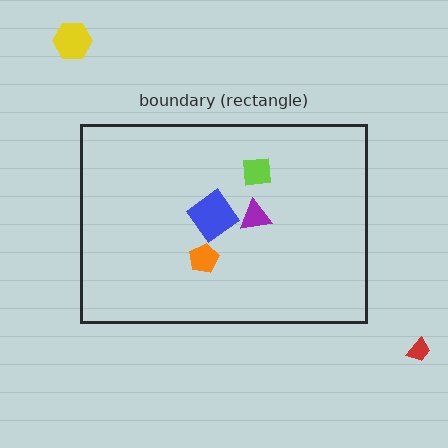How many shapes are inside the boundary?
4 inside, 2 outside.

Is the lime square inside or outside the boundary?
Inside.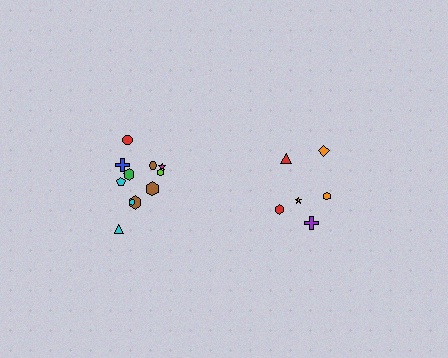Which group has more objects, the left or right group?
The left group.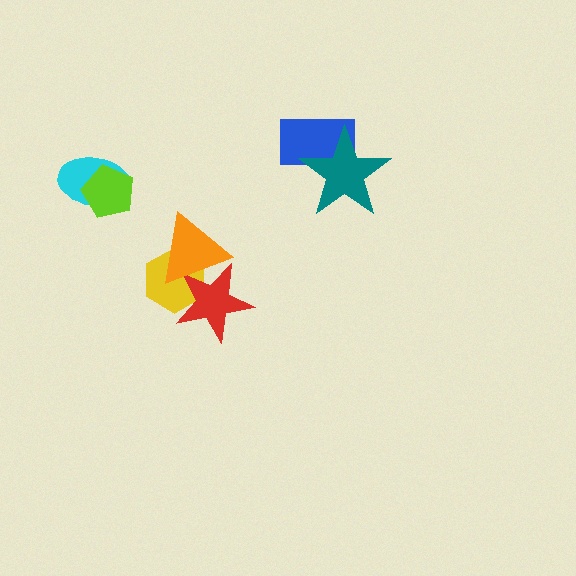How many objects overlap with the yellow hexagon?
2 objects overlap with the yellow hexagon.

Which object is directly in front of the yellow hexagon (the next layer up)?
The red star is directly in front of the yellow hexagon.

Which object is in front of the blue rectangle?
The teal star is in front of the blue rectangle.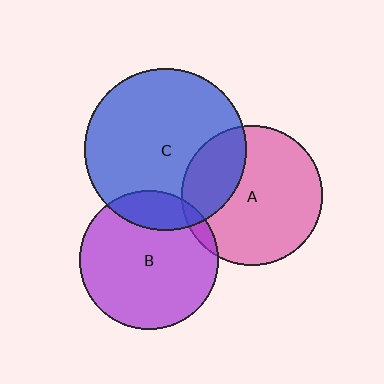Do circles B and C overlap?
Yes.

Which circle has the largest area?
Circle C (blue).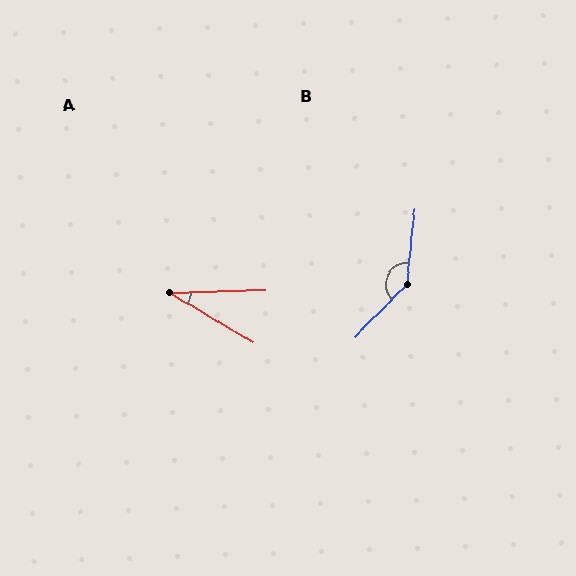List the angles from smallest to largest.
A (32°), B (141°).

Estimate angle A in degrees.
Approximately 32 degrees.